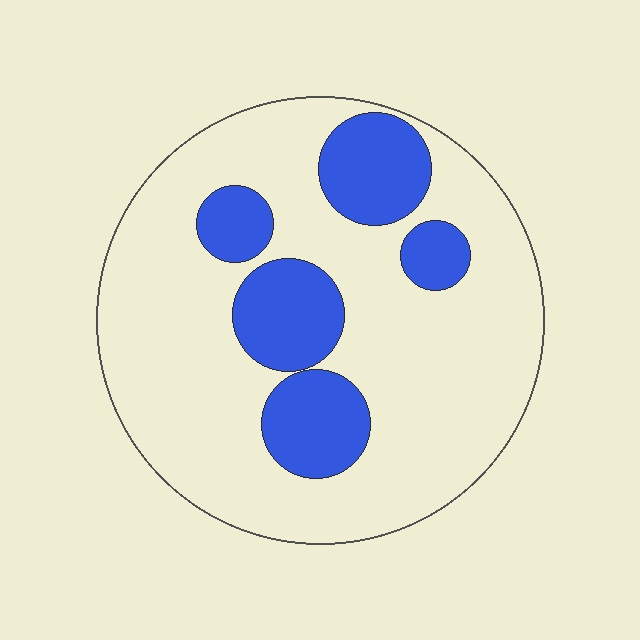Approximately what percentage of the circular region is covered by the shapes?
Approximately 25%.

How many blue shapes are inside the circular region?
5.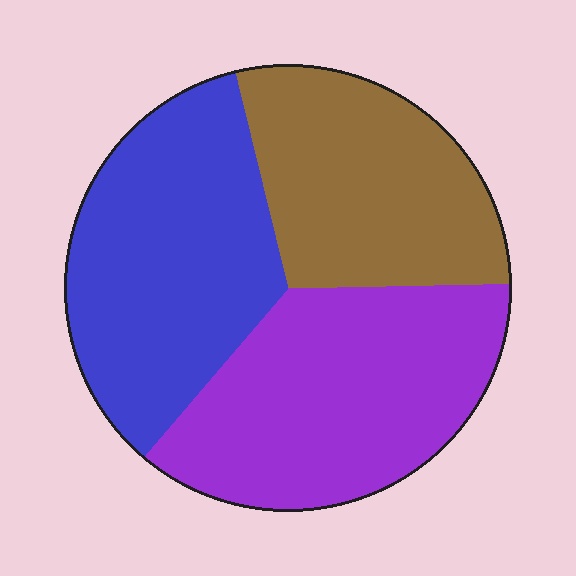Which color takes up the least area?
Brown, at roughly 30%.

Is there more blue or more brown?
Blue.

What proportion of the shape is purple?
Purple takes up about three eighths (3/8) of the shape.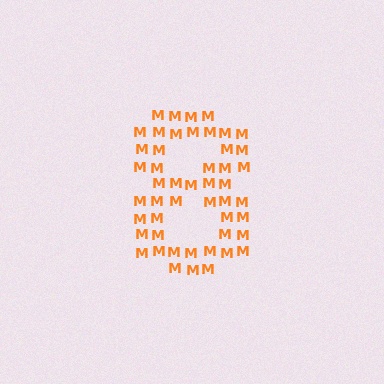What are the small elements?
The small elements are letter M's.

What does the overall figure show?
The overall figure shows the digit 8.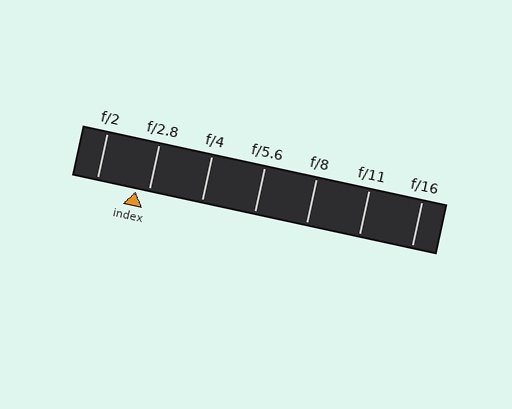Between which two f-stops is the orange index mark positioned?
The index mark is between f/2 and f/2.8.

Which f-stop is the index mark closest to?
The index mark is closest to f/2.8.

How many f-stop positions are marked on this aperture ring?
There are 7 f-stop positions marked.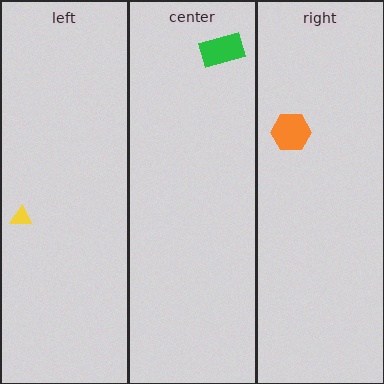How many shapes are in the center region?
1.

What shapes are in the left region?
The yellow triangle.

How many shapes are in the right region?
1.